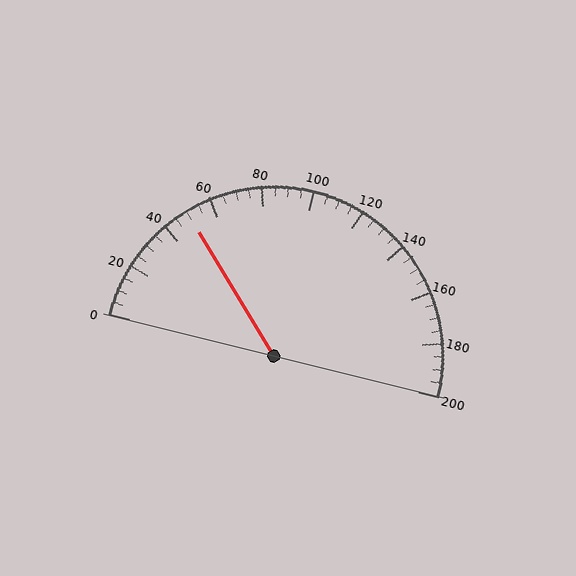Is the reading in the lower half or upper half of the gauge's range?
The reading is in the lower half of the range (0 to 200).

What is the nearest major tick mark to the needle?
The nearest major tick mark is 40.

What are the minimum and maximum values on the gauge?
The gauge ranges from 0 to 200.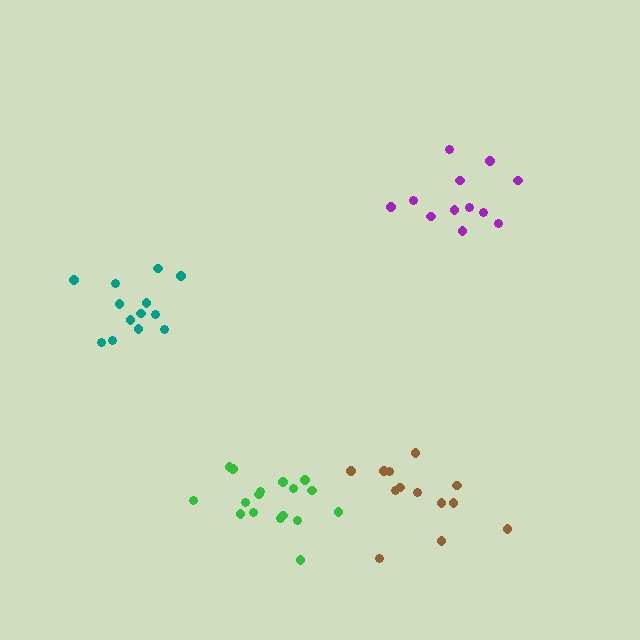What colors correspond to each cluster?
The clusters are colored: teal, purple, brown, green.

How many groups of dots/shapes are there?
There are 4 groups.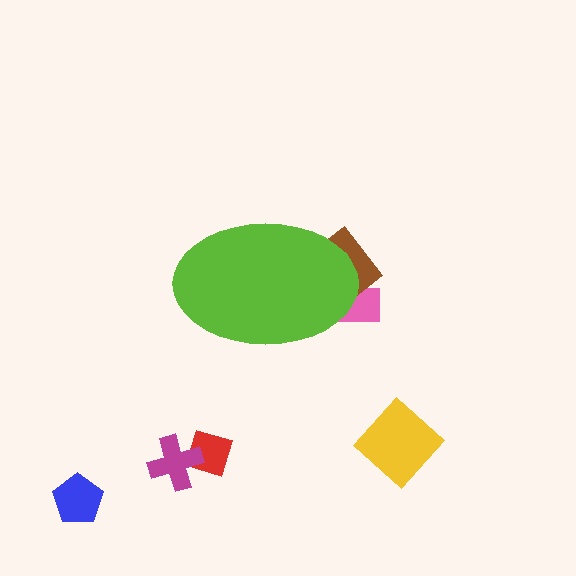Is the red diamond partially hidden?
No, the red diamond is fully visible.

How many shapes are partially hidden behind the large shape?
2 shapes are partially hidden.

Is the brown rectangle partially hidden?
Yes, the brown rectangle is partially hidden behind the lime ellipse.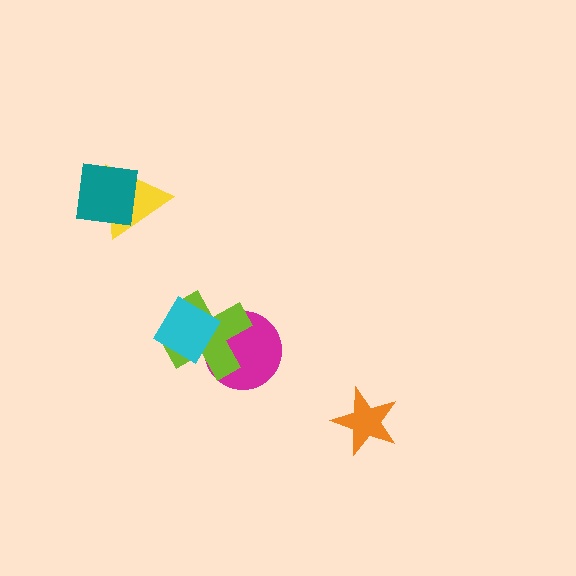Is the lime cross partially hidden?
Yes, it is partially covered by another shape.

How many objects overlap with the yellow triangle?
1 object overlaps with the yellow triangle.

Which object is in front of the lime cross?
The cyan diamond is in front of the lime cross.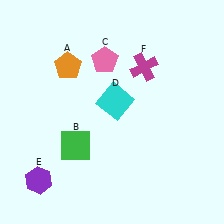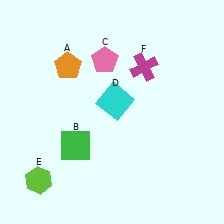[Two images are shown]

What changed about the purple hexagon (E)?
In Image 1, E is purple. In Image 2, it changed to lime.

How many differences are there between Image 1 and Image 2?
There is 1 difference between the two images.